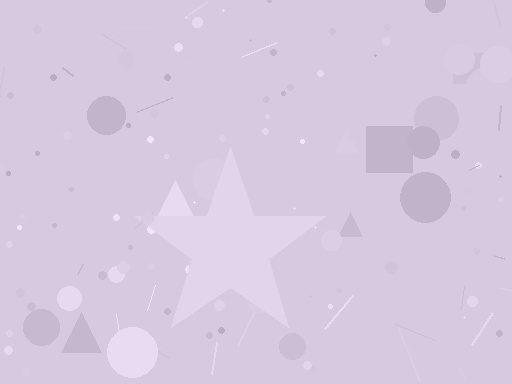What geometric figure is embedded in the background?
A star is embedded in the background.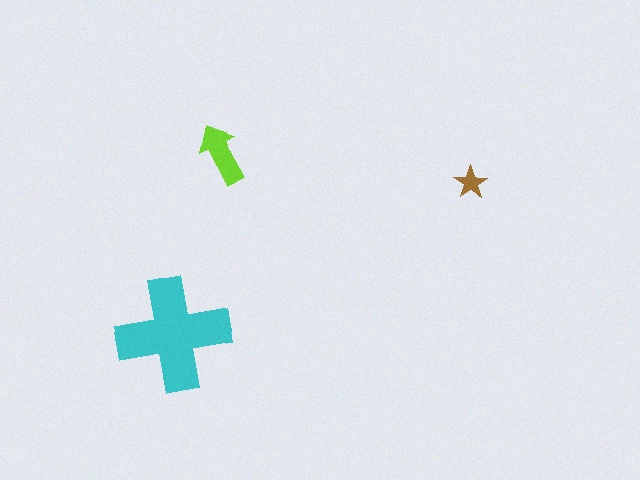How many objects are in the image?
There are 3 objects in the image.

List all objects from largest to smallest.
The cyan cross, the lime arrow, the brown star.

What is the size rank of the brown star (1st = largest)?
3rd.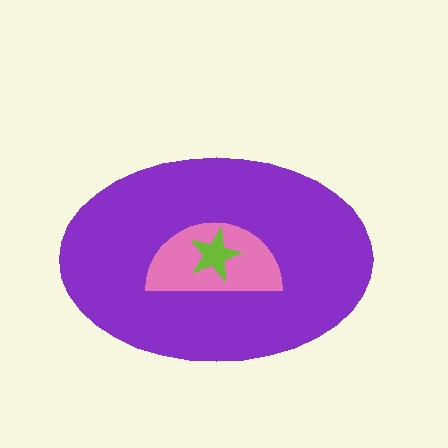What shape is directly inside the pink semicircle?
The lime star.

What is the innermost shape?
The lime star.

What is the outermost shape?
The purple ellipse.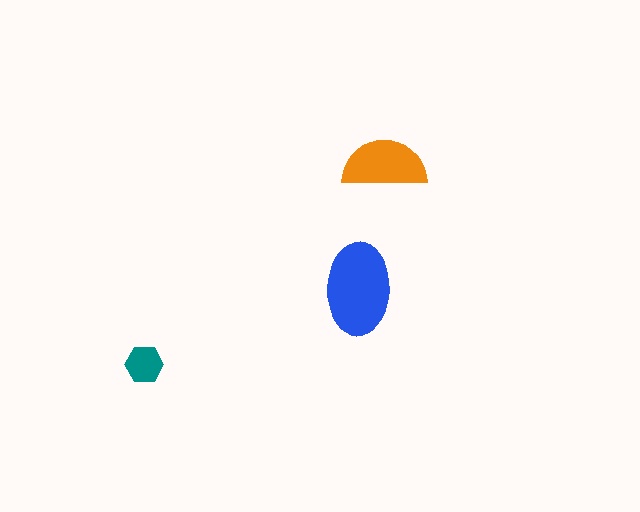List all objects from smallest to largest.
The teal hexagon, the orange semicircle, the blue ellipse.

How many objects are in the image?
There are 3 objects in the image.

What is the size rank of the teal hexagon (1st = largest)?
3rd.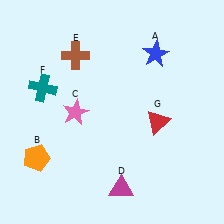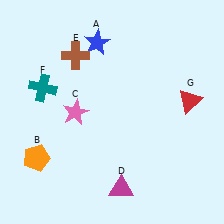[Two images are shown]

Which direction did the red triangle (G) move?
The red triangle (G) moved right.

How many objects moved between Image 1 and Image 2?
2 objects moved between the two images.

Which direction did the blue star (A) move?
The blue star (A) moved left.